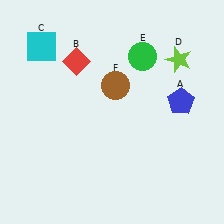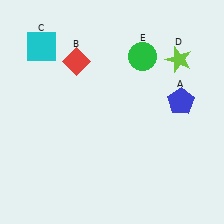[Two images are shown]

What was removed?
The brown circle (F) was removed in Image 2.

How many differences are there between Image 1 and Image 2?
There is 1 difference between the two images.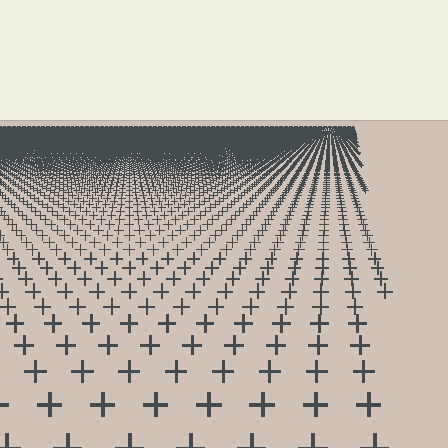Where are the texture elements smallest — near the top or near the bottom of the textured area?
Near the top.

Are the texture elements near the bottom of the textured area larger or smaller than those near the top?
Larger. Near the bottom, elements are closer to the viewer and appear at a bigger on-screen size.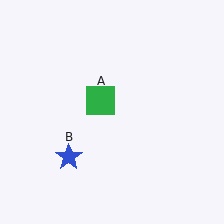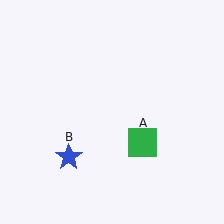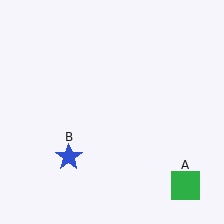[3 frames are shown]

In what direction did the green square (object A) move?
The green square (object A) moved down and to the right.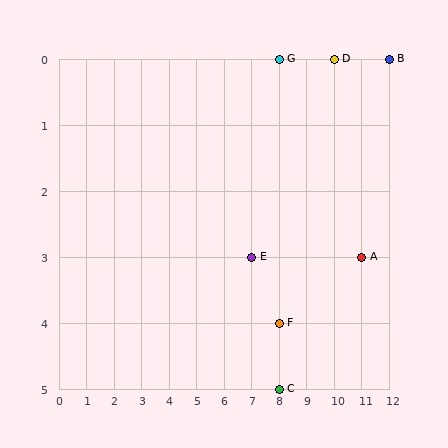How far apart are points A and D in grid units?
Points A and D are 1 column and 3 rows apart (about 3.2 grid units diagonally).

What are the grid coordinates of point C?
Point C is at grid coordinates (8, 5).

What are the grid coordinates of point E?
Point E is at grid coordinates (7, 3).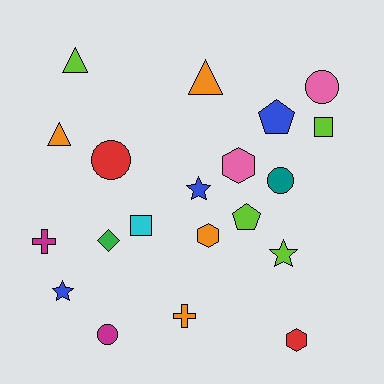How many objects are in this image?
There are 20 objects.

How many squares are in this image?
There are 2 squares.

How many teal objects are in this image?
There is 1 teal object.